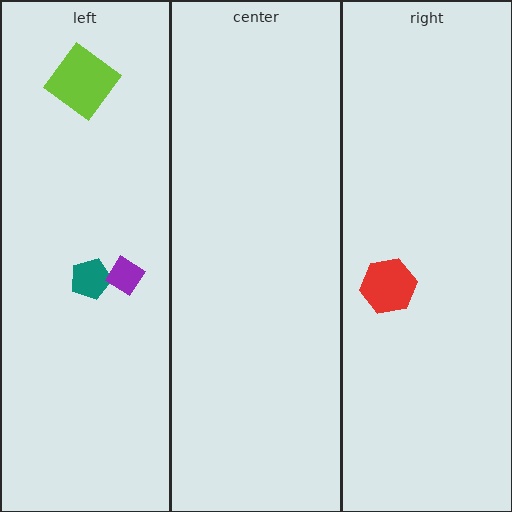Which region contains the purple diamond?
The left region.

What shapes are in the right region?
The red hexagon.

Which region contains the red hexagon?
The right region.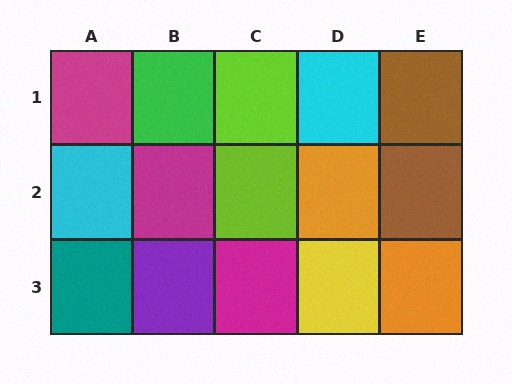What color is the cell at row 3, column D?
Yellow.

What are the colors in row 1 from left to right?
Magenta, green, lime, cyan, brown.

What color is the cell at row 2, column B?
Magenta.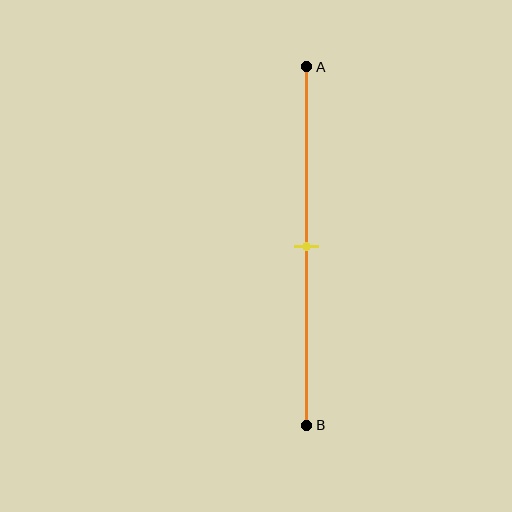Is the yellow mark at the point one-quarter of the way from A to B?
No, the mark is at about 50% from A, not at the 25% one-quarter point.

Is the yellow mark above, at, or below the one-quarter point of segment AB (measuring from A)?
The yellow mark is below the one-quarter point of segment AB.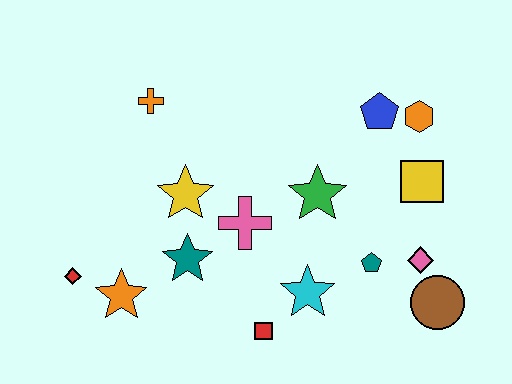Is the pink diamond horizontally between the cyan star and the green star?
No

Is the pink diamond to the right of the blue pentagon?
Yes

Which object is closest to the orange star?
The red diamond is closest to the orange star.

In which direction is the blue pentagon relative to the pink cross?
The blue pentagon is to the right of the pink cross.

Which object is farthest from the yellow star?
The brown circle is farthest from the yellow star.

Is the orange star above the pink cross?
No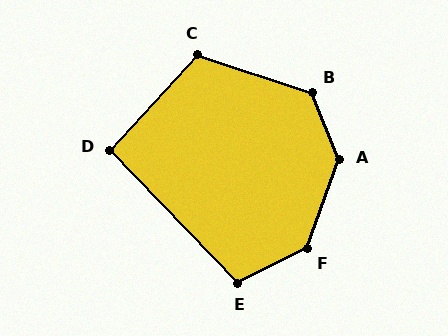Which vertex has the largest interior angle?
A, at approximately 138 degrees.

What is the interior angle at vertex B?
Approximately 130 degrees (obtuse).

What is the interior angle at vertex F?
Approximately 136 degrees (obtuse).